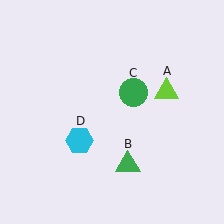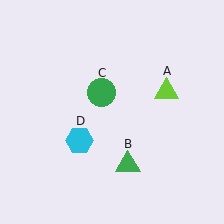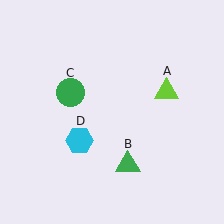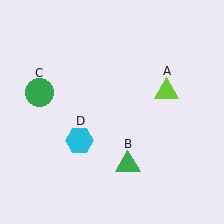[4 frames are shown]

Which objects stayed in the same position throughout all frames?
Lime triangle (object A) and green triangle (object B) and cyan hexagon (object D) remained stationary.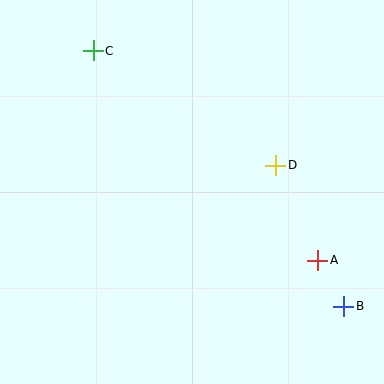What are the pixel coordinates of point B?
Point B is at (344, 306).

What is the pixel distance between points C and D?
The distance between C and D is 215 pixels.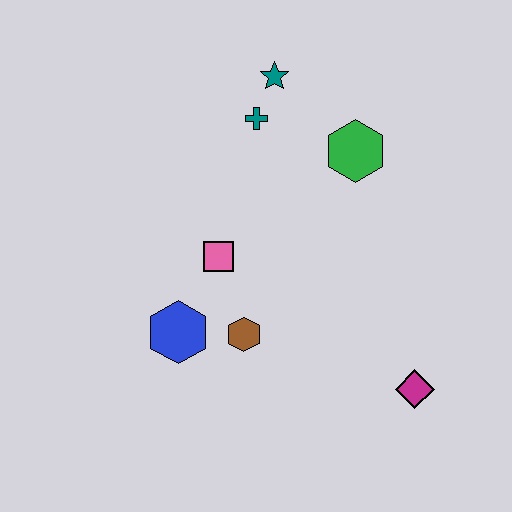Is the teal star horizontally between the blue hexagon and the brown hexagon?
No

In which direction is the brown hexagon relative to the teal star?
The brown hexagon is below the teal star.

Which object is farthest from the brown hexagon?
The teal star is farthest from the brown hexagon.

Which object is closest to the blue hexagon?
The brown hexagon is closest to the blue hexagon.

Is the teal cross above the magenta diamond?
Yes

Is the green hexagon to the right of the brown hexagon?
Yes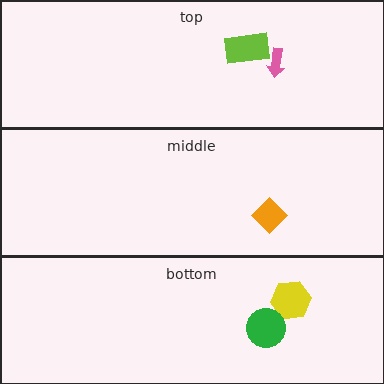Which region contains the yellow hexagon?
The bottom region.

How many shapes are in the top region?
2.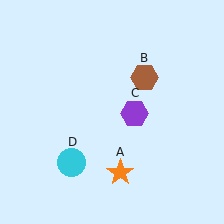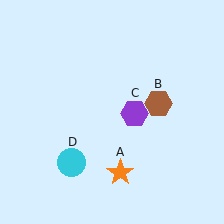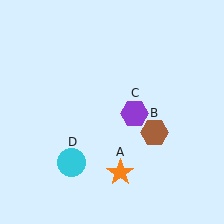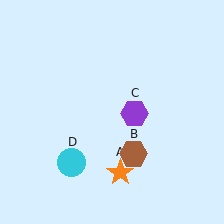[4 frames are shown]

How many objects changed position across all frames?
1 object changed position: brown hexagon (object B).